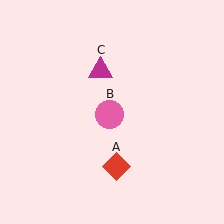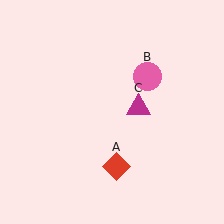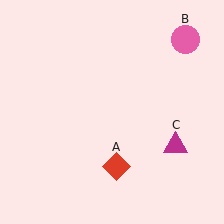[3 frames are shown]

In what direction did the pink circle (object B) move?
The pink circle (object B) moved up and to the right.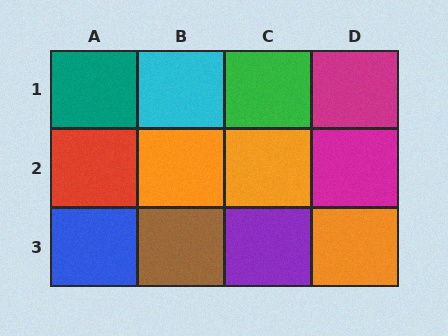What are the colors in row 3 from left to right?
Blue, brown, purple, orange.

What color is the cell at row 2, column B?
Orange.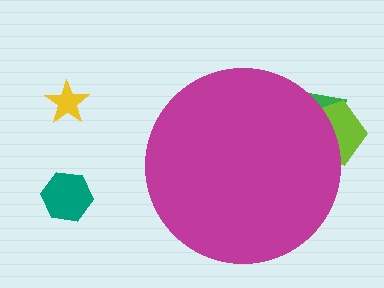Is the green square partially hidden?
Yes, the green square is partially hidden behind the magenta circle.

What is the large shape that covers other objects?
A magenta circle.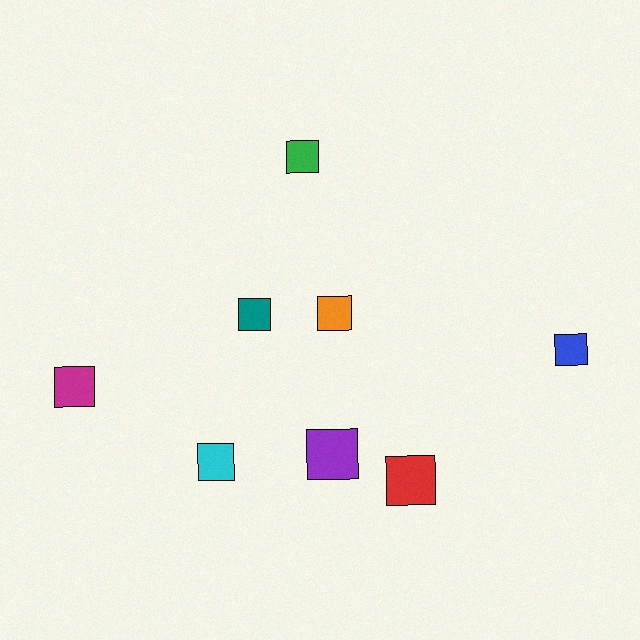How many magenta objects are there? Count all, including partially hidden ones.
There is 1 magenta object.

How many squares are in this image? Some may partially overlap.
There are 8 squares.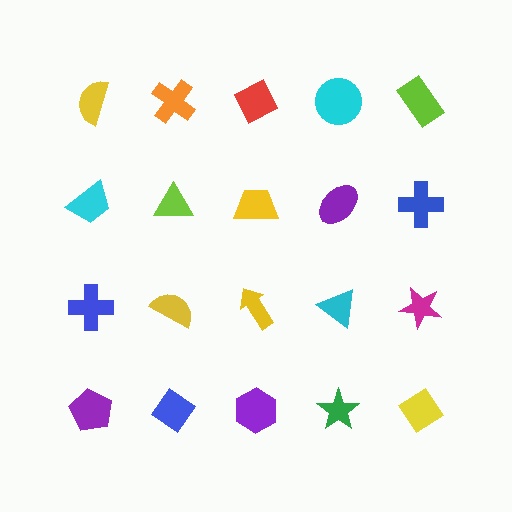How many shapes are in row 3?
5 shapes.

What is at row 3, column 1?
A blue cross.